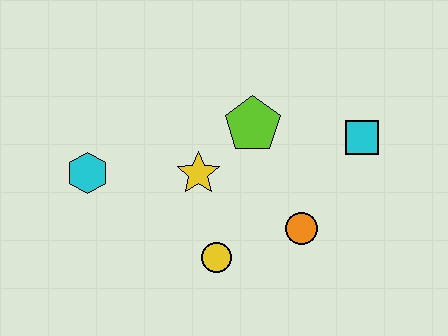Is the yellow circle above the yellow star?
No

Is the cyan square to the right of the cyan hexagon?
Yes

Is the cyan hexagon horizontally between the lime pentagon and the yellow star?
No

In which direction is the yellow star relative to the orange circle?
The yellow star is to the left of the orange circle.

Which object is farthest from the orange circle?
The cyan hexagon is farthest from the orange circle.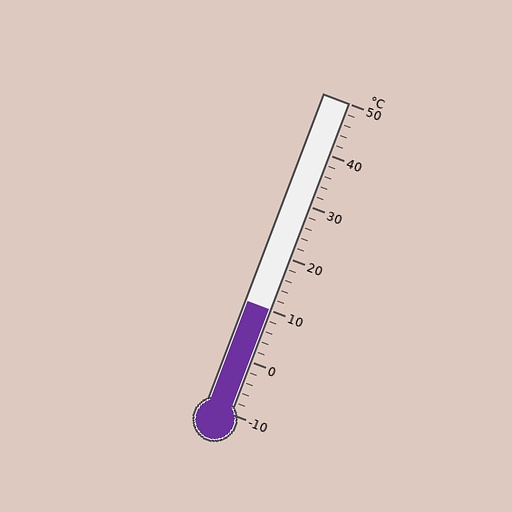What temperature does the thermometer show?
The thermometer shows approximately 10°C.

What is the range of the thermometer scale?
The thermometer scale ranges from -10°C to 50°C.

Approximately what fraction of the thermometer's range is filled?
The thermometer is filled to approximately 35% of its range.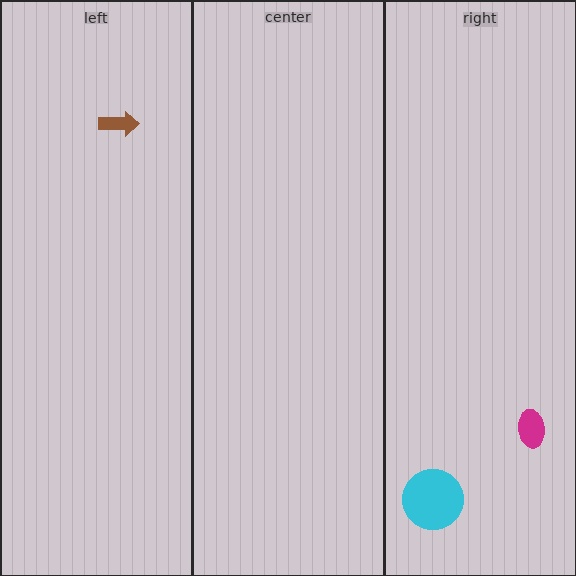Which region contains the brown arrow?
The left region.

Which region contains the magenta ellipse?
The right region.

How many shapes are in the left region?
1.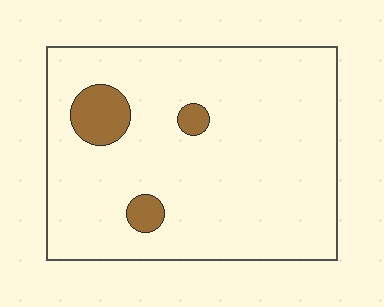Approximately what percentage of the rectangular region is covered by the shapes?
Approximately 10%.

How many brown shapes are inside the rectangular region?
3.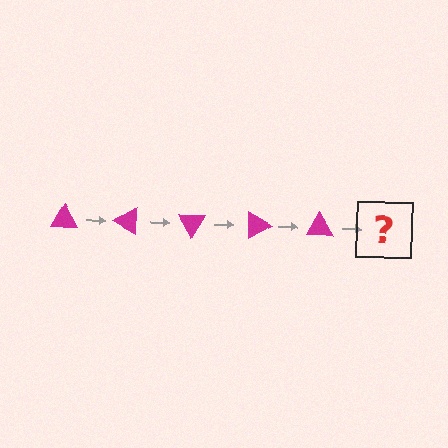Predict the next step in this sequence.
The next step is a magenta triangle rotated 150 degrees.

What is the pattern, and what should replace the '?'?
The pattern is that the triangle rotates 30 degrees each step. The '?' should be a magenta triangle rotated 150 degrees.